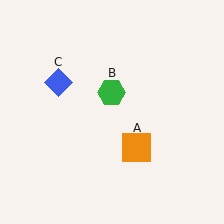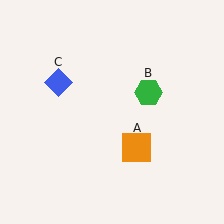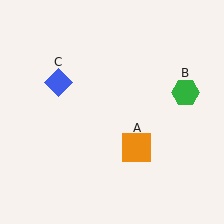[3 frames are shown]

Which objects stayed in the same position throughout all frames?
Orange square (object A) and blue diamond (object C) remained stationary.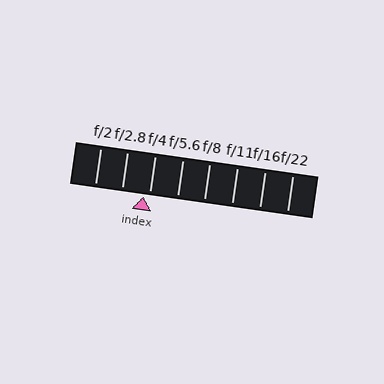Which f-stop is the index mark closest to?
The index mark is closest to f/4.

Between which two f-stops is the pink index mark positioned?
The index mark is between f/2.8 and f/4.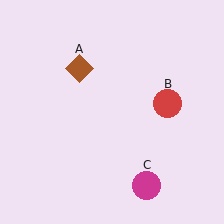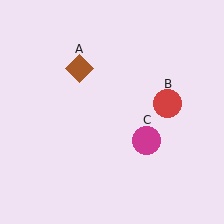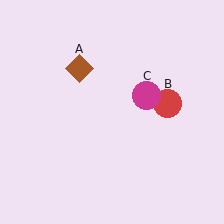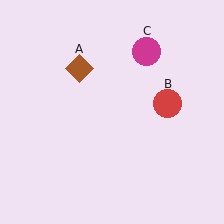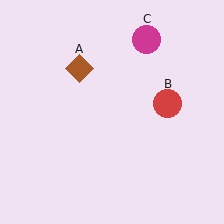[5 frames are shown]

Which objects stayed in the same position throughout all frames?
Brown diamond (object A) and red circle (object B) remained stationary.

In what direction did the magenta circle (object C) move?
The magenta circle (object C) moved up.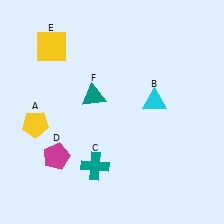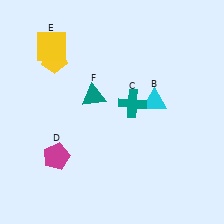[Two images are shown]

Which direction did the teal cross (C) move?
The teal cross (C) moved up.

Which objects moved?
The objects that moved are: the yellow pentagon (A), the teal cross (C).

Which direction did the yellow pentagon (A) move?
The yellow pentagon (A) moved up.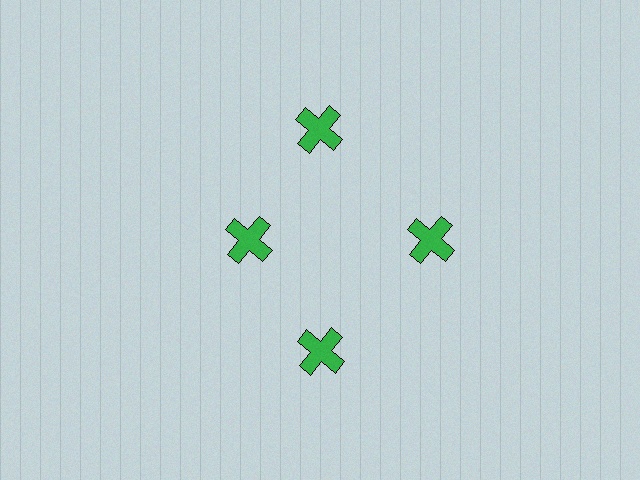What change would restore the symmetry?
The symmetry would be restored by moving it outward, back onto the ring so that all 4 crosses sit at equal angles and equal distance from the center.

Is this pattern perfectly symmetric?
No. The 4 green crosses are arranged in a ring, but one element near the 9 o'clock position is pulled inward toward the center, breaking the 4-fold rotational symmetry.